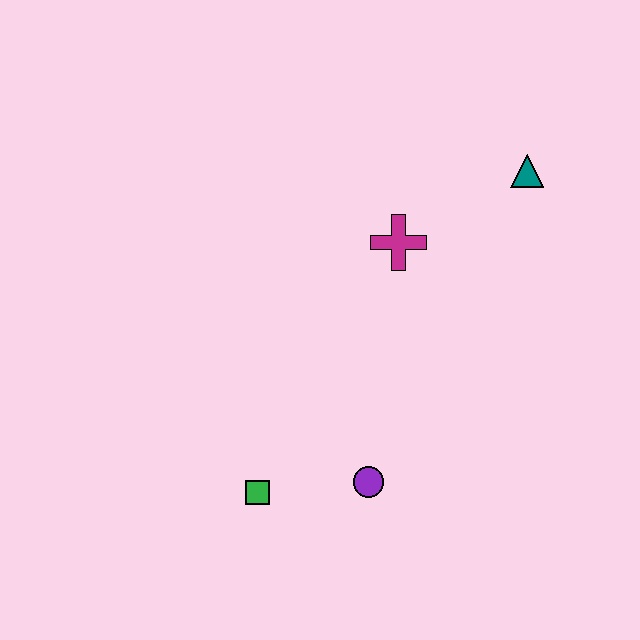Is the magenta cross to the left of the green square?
No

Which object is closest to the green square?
The purple circle is closest to the green square.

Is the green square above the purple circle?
No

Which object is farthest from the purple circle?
The teal triangle is farthest from the purple circle.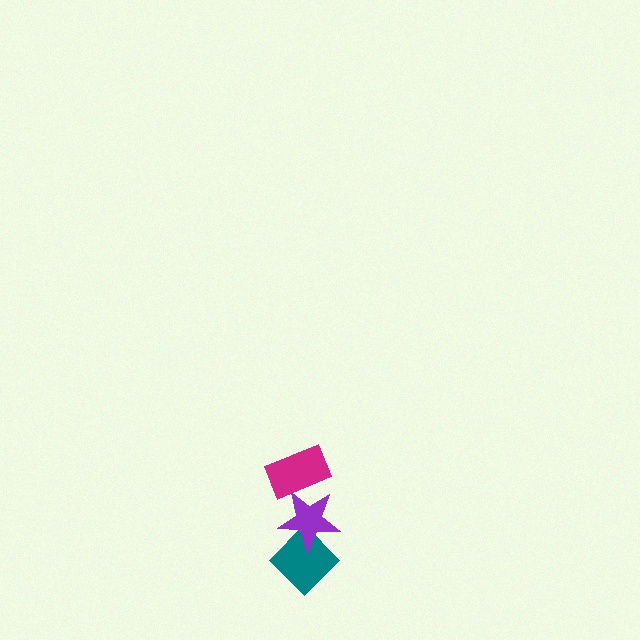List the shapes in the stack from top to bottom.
From top to bottom: the magenta rectangle, the purple star, the teal diamond.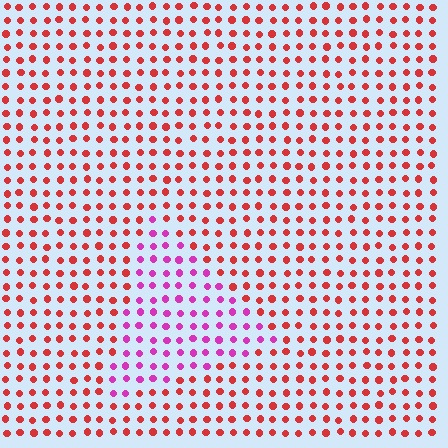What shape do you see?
I see a triangle.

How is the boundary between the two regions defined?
The boundary is defined purely by a slight shift in hue (about 48 degrees). Spacing, size, and orientation are identical on both sides.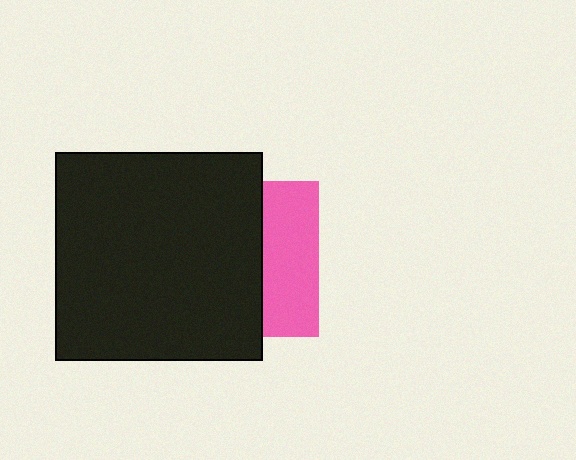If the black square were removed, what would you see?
You would see the complete pink square.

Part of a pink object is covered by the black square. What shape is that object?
It is a square.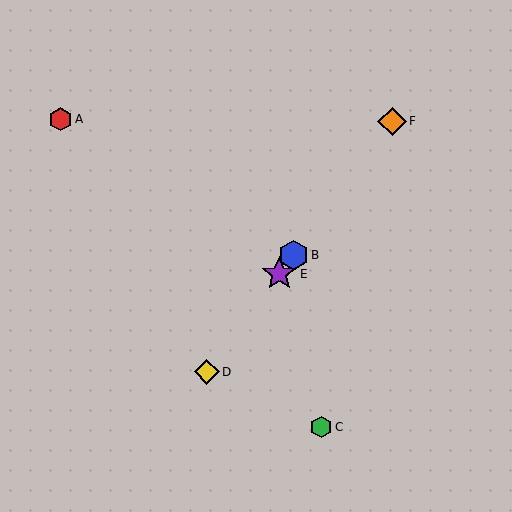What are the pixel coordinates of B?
Object B is at (293, 255).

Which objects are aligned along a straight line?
Objects B, D, E, F are aligned along a straight line.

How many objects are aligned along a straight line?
4 objects (B, D, E, F) are aligned along a straight line.